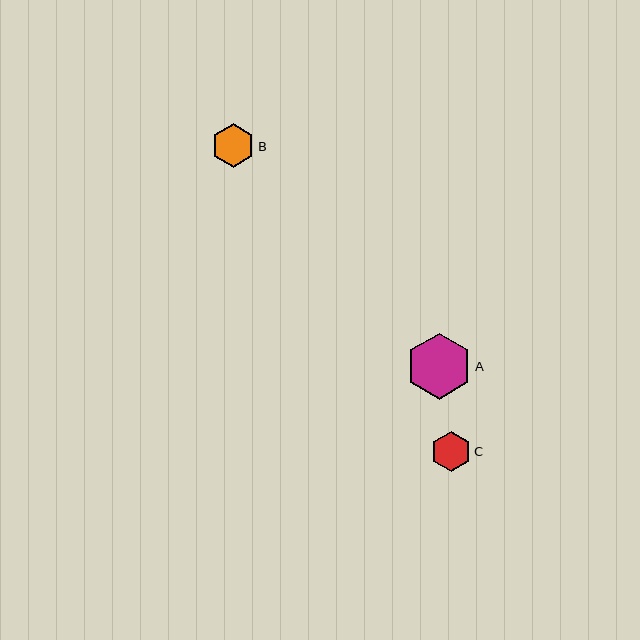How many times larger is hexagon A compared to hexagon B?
Hexagon A is approximately 1.5 times the size of hexagon B.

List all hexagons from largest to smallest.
From largest to smallest: A, B, C.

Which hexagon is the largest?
Hexagon A is the largest with a size of approximately 66 pixels.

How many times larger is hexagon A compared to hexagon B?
Hexagon A is approximately 1.5 times the size of hexagon B.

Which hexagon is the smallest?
Hexagon C is the smallest with a size of approximately 40 pixels.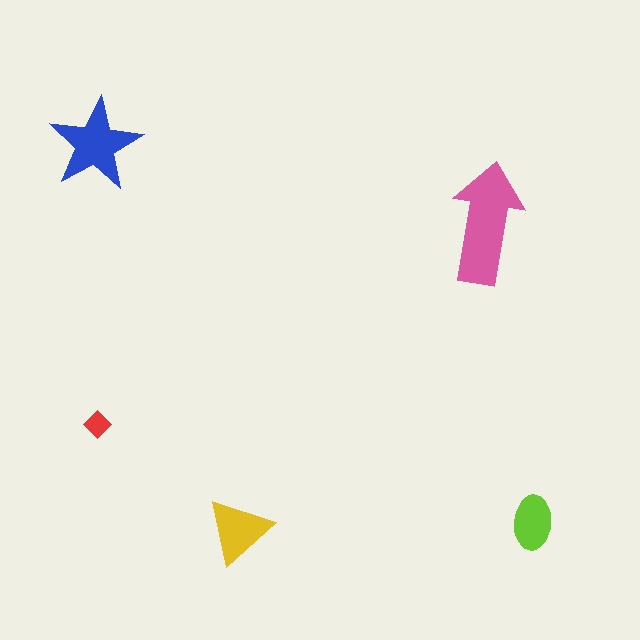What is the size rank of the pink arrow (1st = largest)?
1st.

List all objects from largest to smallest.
The pink arrow, the blue star, the yellow triangle, the lime ellipse, the red diamond.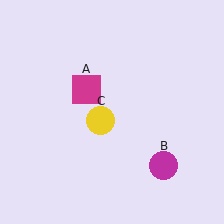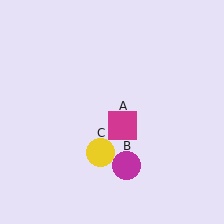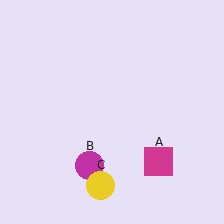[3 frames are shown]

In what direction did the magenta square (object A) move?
The magenta square (object A) moved down and to the right.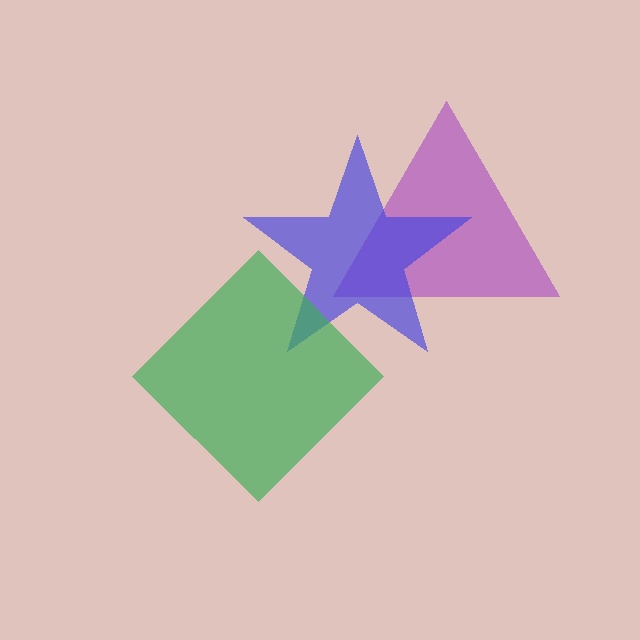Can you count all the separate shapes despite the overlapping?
Yes, there are 3 separate shapes.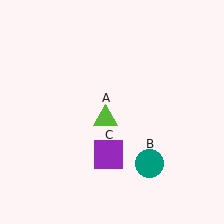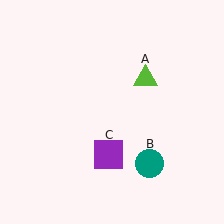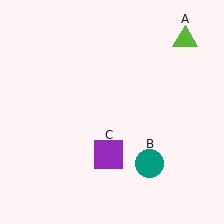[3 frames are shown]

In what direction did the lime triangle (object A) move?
The lime triangle (object A) moved up and to the right.